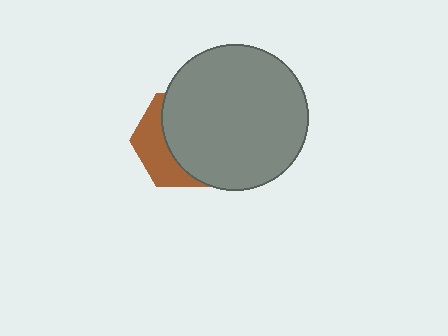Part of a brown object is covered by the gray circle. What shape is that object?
It is a hexagon.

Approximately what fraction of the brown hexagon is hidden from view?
Roughly 64% of the brown hexagon is hidden behind the gray circle.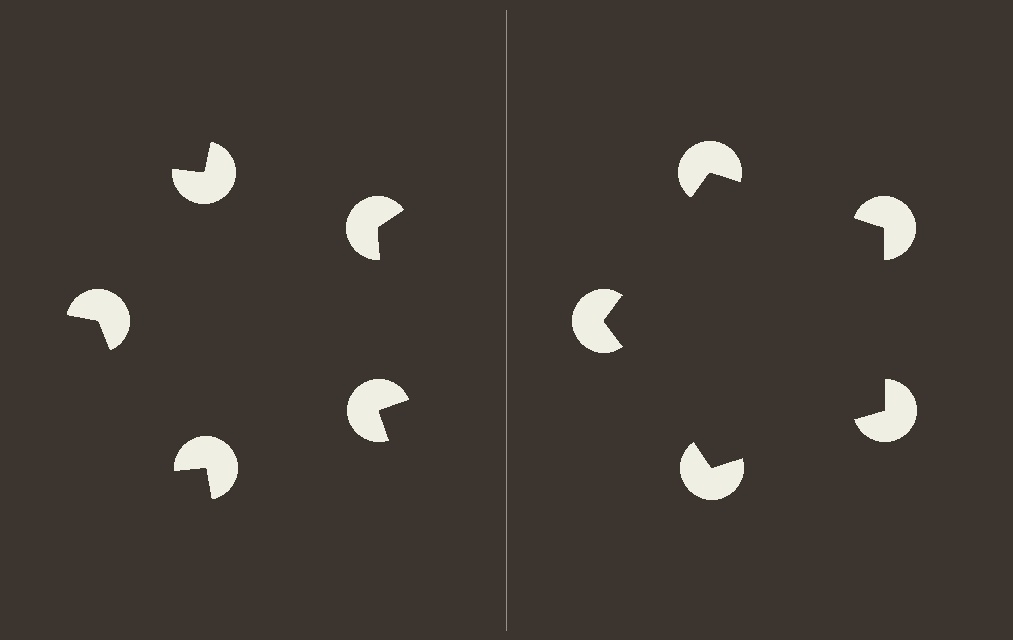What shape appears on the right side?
An illusory pentagon.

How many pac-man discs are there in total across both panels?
10 — 5 on each side.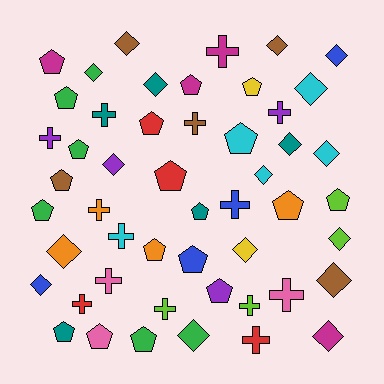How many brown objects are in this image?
There are 5 brown objects.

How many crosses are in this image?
There are 14 crosses.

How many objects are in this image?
There are 50 objects.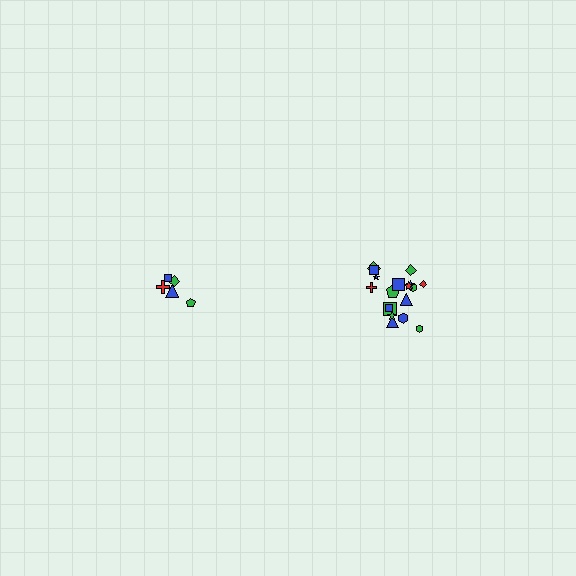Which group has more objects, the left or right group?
The right group.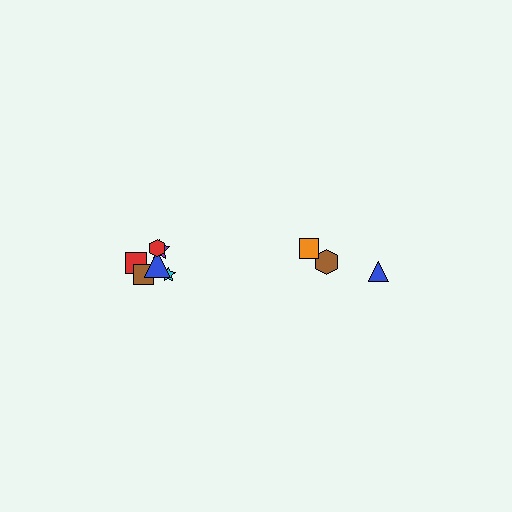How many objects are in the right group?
There are 3 objects.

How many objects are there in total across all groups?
There are 9 objects.